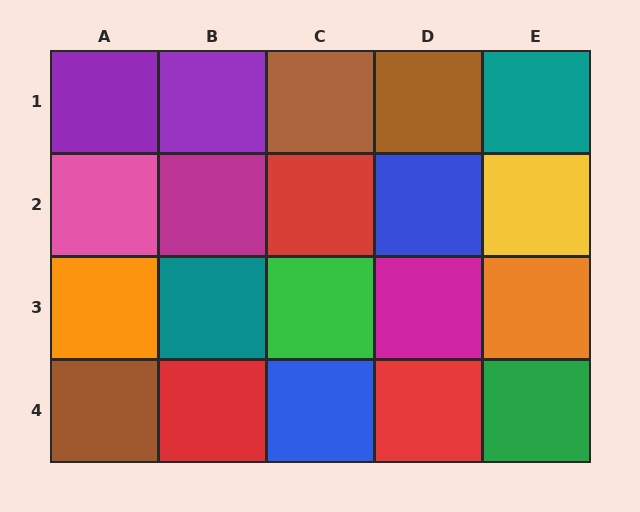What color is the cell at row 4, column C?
Blue.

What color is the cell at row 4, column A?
Brown.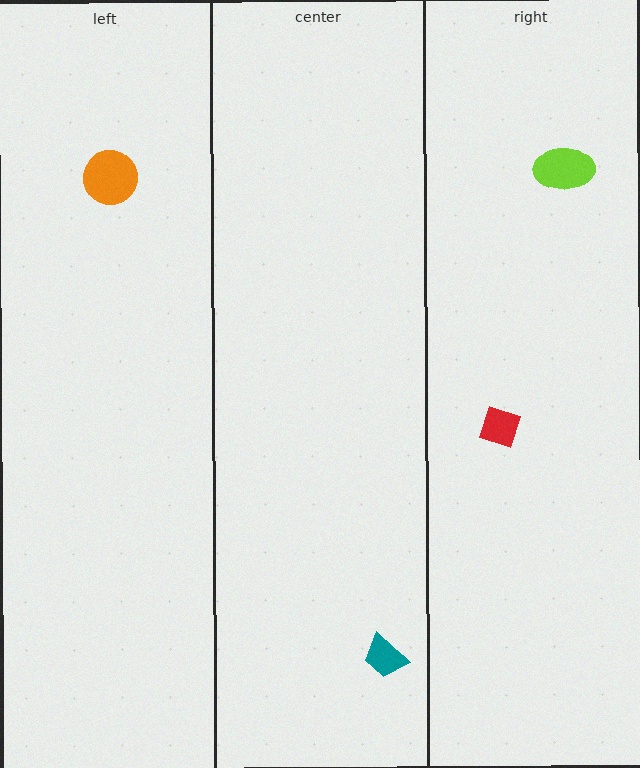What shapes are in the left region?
The orange circle.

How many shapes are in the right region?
2.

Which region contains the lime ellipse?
The right region.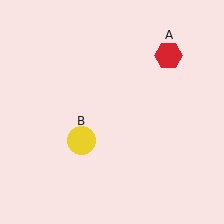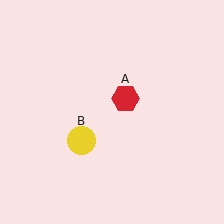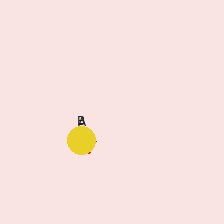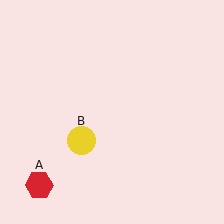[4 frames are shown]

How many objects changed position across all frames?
1 object changed position: red hexagon (object A).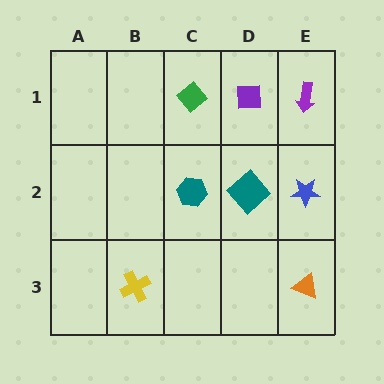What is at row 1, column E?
A purple arrow.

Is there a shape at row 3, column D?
No, that cell is empty.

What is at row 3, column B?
A yellow cross.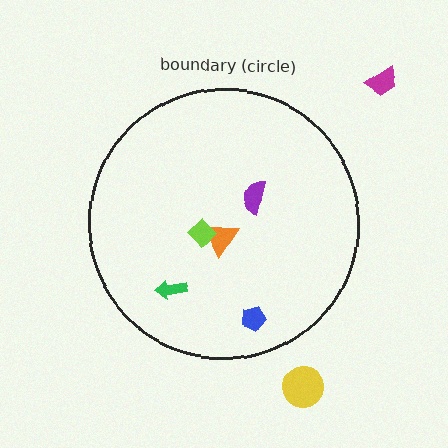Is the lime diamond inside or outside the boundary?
Inside.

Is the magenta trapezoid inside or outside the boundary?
Outside.